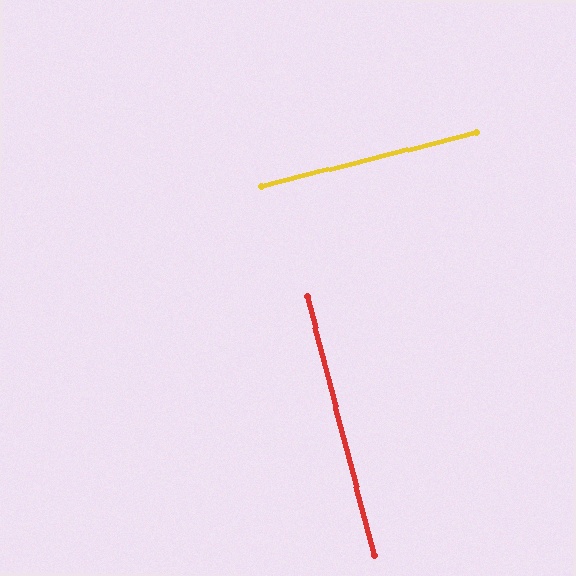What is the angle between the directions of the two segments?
Approximately 90 degrees.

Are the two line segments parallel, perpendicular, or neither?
Perpendicular — they meet at approximately 90°.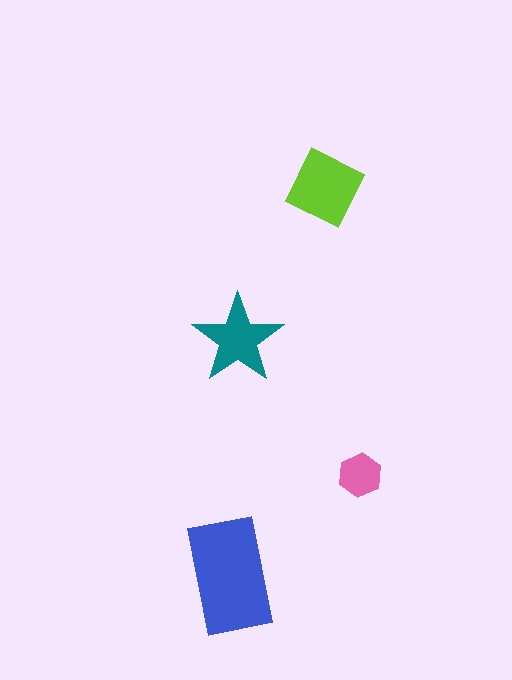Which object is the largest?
The blue rectangle.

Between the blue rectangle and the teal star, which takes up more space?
The blue rectangle.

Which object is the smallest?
The pink hexagon.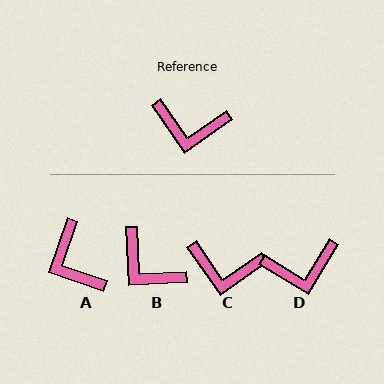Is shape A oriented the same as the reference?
No, it is off by about 53 degrees.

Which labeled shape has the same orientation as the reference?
C.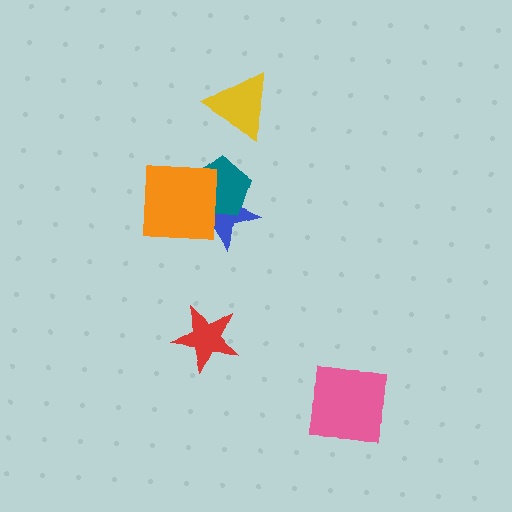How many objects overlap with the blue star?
2 objects overlap with the blue star.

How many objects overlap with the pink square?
0 objects overlap with the pink square.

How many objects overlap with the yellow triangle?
0 objects overlap with the yellow triangle.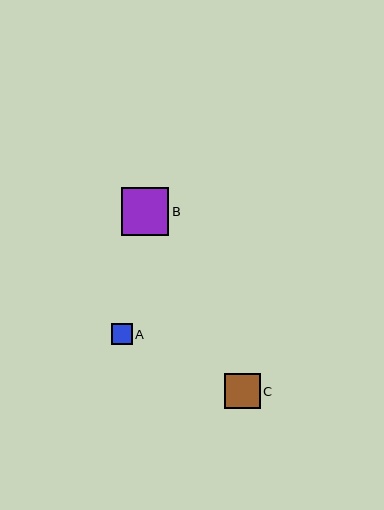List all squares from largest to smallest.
From largest to smallest: B, C, A.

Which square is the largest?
Square B is the largest with a size of approximately 47 pixels.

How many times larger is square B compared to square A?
Square B is approximately 2.3 times the size of square A.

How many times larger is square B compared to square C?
Square B is approximately 1.3 times the size of square C.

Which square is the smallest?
Square A is the smallest with a size of approximately 21 pixels.